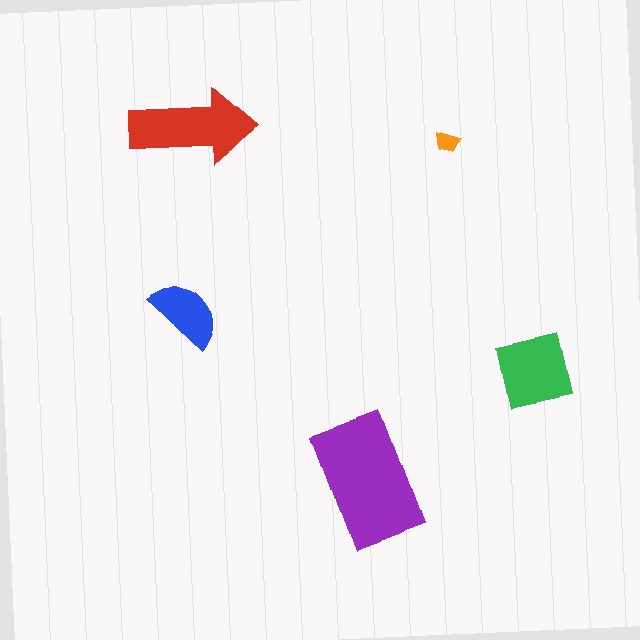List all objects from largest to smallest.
The purple rectangle, the red arrow, the green square, the blue semicircle, the orange trapezoid.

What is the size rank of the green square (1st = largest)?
3rd.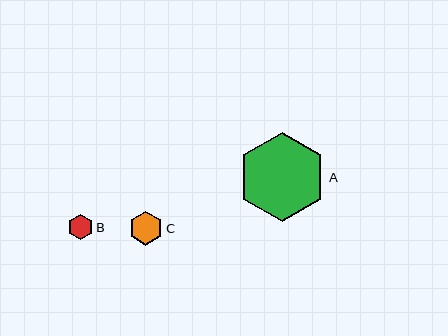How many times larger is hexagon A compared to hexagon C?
Hexagon A is approximately 2.6 times the size of hexagon C.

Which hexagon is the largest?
Hexagon A is the largest with a size of approximately 89 pixels.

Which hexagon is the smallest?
Hexagon B is the smallest with a size of approximately 25 pixels.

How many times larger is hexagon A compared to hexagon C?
Hexagon A is approximately 2.6 times the size of hexagon C.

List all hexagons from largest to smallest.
From largest to smallest: A, C, B.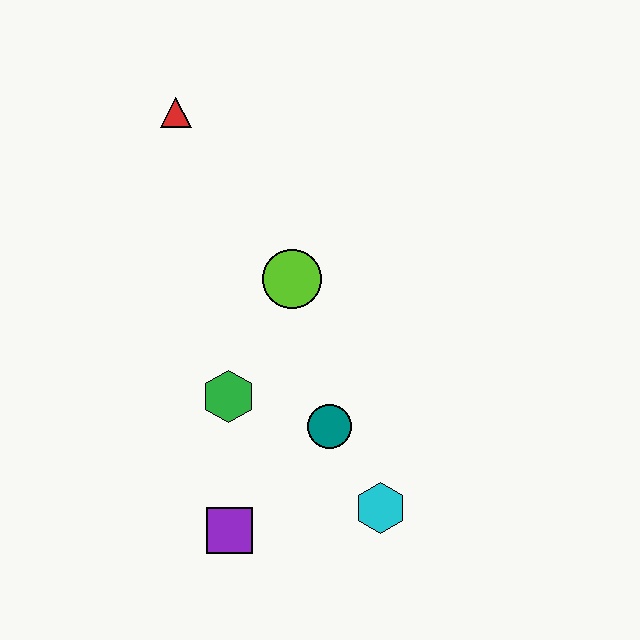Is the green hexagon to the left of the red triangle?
No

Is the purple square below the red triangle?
Yes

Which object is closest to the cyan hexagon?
The teal circle is closest to the cyan hexagon.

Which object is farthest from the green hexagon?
The red triangle is farthest from the green hexagon.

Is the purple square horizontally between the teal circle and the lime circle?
No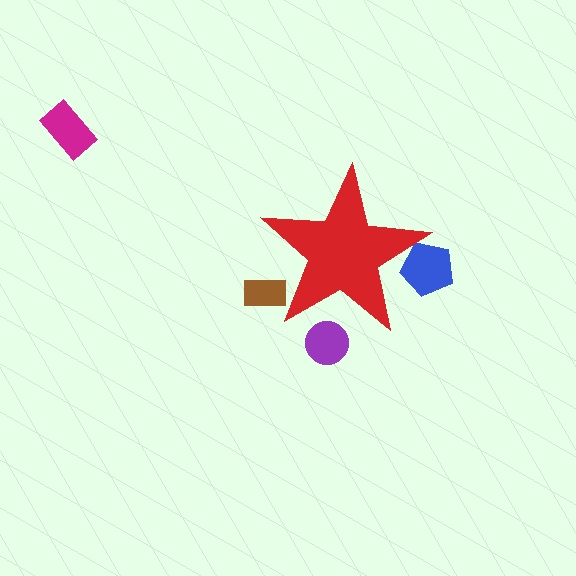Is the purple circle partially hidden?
Yes, the purple circle is partially hidden behind the red star.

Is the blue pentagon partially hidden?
Yes, the blue pentagon is partially hidden behind the red star.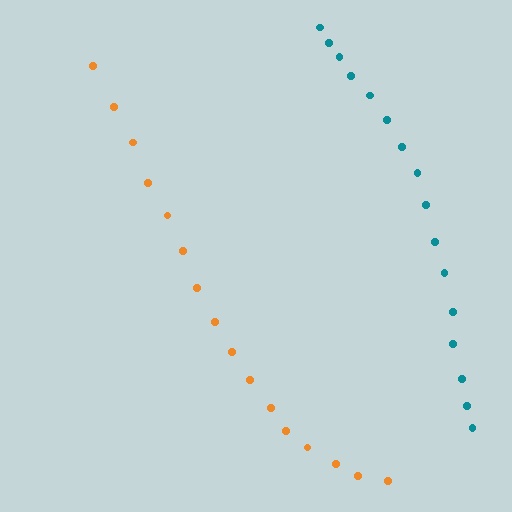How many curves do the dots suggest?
There are 2 distinct paths.